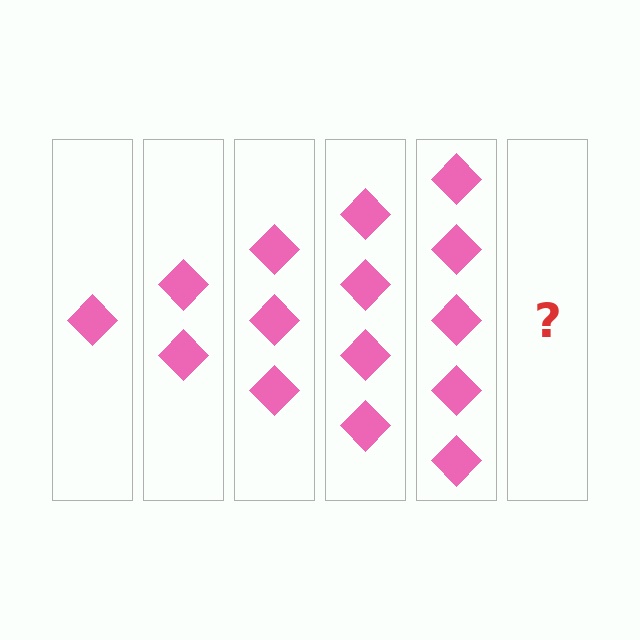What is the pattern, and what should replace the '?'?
The pattern is that each step adds one more diamond. The '?' should be 6 diamonds.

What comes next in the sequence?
The next element should be 6 diamonds.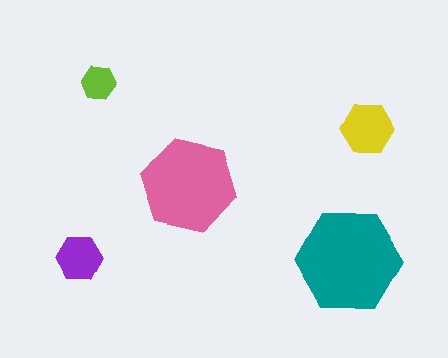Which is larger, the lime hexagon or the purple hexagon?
The purple one.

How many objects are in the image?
There are 5 objects in the image.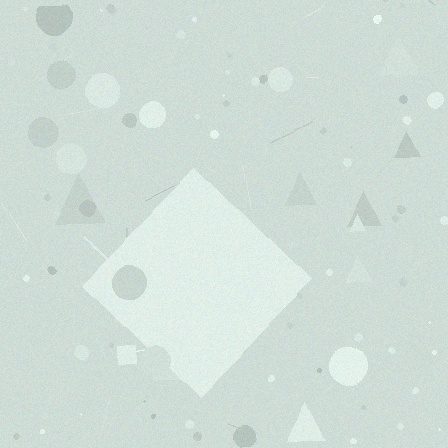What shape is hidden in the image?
A diamond is hidden in the image.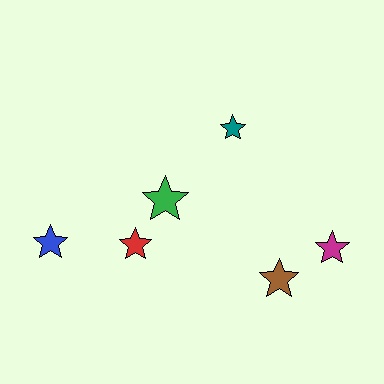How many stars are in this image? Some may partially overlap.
There are 6 stars.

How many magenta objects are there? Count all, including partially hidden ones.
There is 1 magenta object.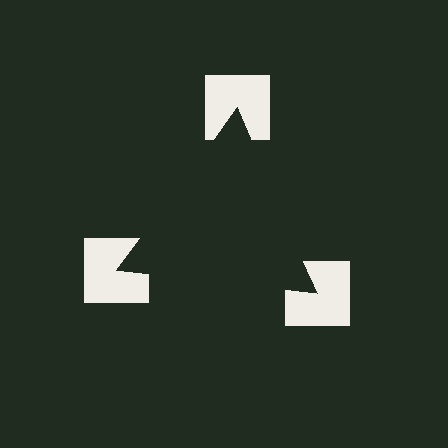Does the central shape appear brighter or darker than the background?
It typically appears slightly darker than the background, even though no actual brightness change is drawn.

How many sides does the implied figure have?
3 sides.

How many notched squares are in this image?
There are 3 — one at each vertex of the illusory triangle.